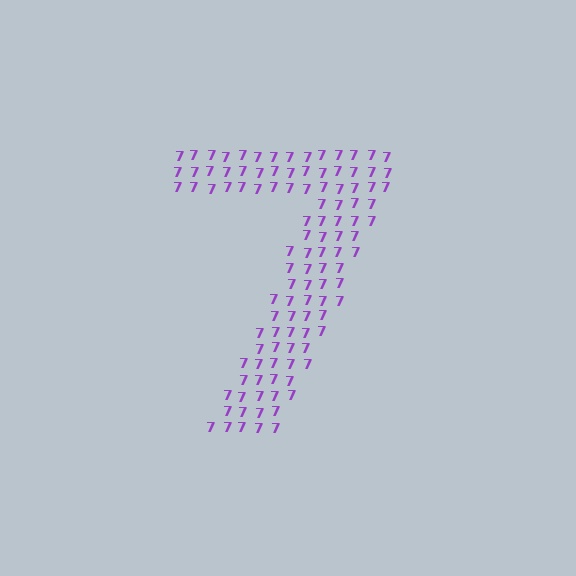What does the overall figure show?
The overall figure shows the digit 7.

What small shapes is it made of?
It is made of small digit 7's.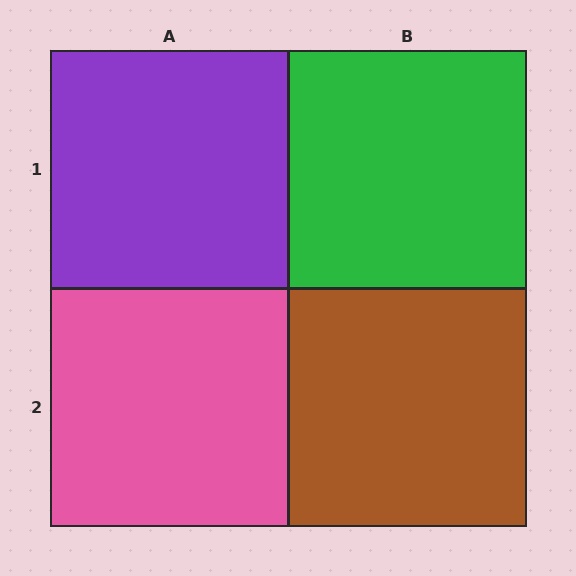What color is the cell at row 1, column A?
Purple.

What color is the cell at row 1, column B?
Green.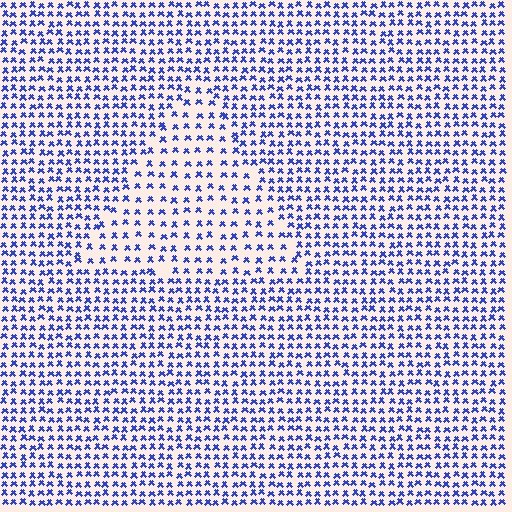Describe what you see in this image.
The image contains small blue elements arranged at two different densities. A triangle-shaped region is visible where the elements are less densely packed than the surrounding area.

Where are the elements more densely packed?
The elements are more densely packed outside the triangle boundary.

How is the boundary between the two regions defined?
The boundary is defined by a change in element density (approximately 1.7x ratio). All elements are the same color, size, and shape.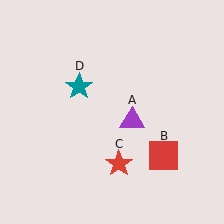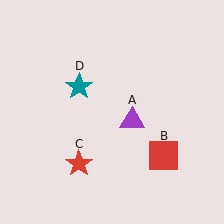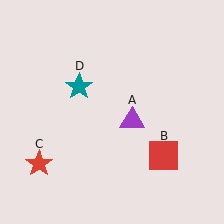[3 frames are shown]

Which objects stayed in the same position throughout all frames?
Purple triangle (object A) and red square (object B) and teal star (object D) remained stationary.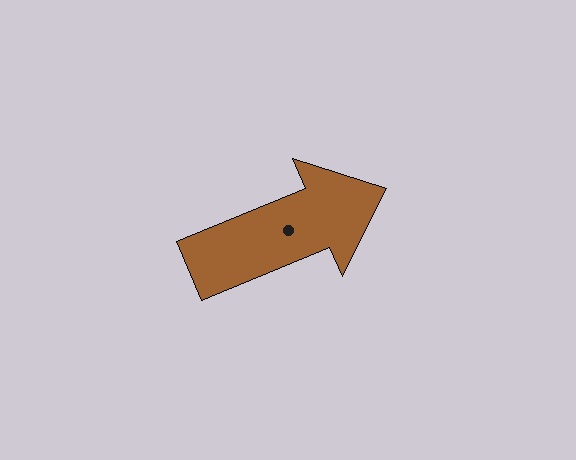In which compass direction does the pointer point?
Northeast.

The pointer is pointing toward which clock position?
Roughly 2 o'clock.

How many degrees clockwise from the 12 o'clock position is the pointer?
Approximately 67 degrees.